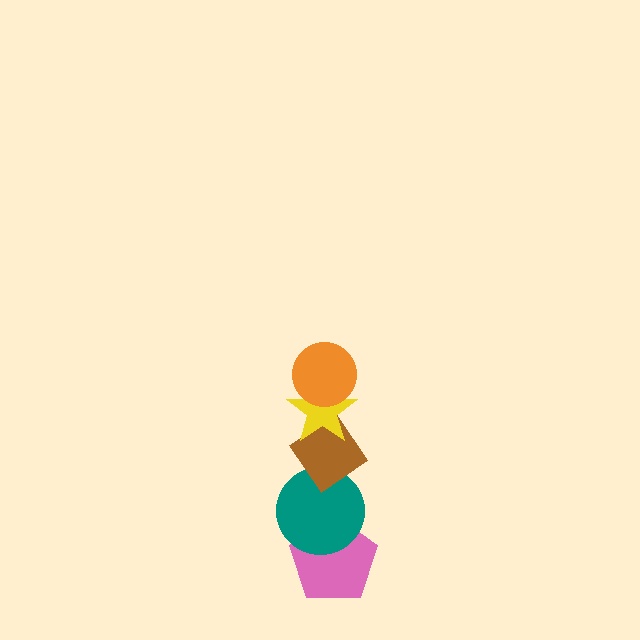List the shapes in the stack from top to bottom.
From top to bottom: the orange circle, the yellow star, the brown diamond, the teal circle, the pink pentagon.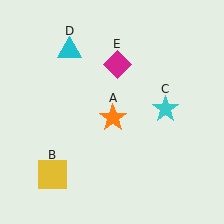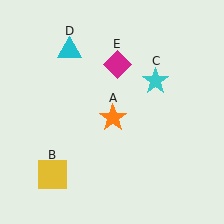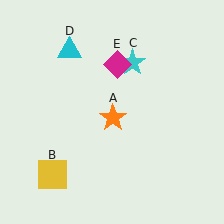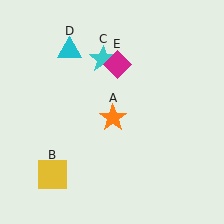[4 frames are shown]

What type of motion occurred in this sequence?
The cyan star (object C) rotated counterclockwise around the center of the scene.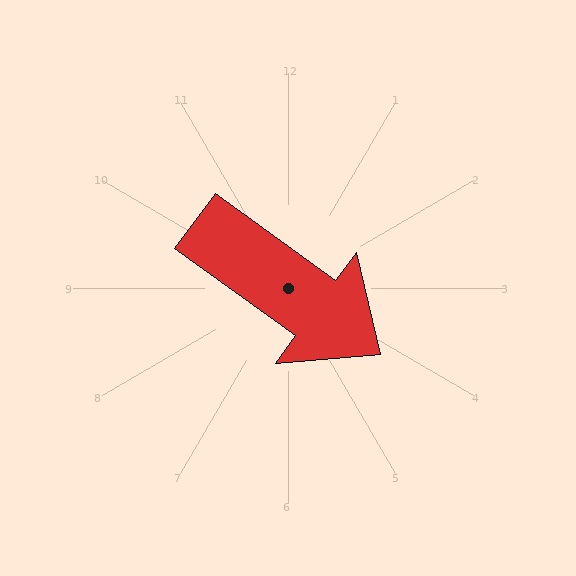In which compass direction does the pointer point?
Southeast.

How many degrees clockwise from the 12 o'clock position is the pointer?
Approximately 126 degrees.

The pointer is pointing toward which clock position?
Roughly 4 o'clock.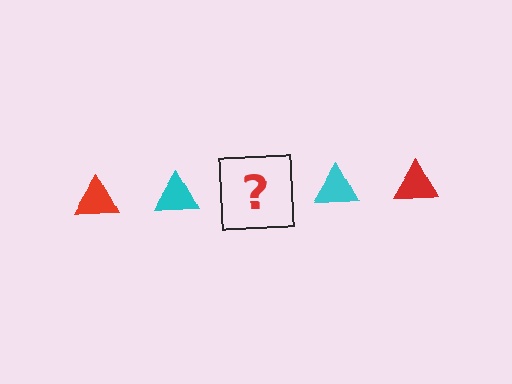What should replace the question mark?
The question mark should be replaced with a red triangle.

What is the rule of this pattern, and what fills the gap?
The rule is that the pattern cycles through red, cyan triangles. The gap should be filled with a red triangle.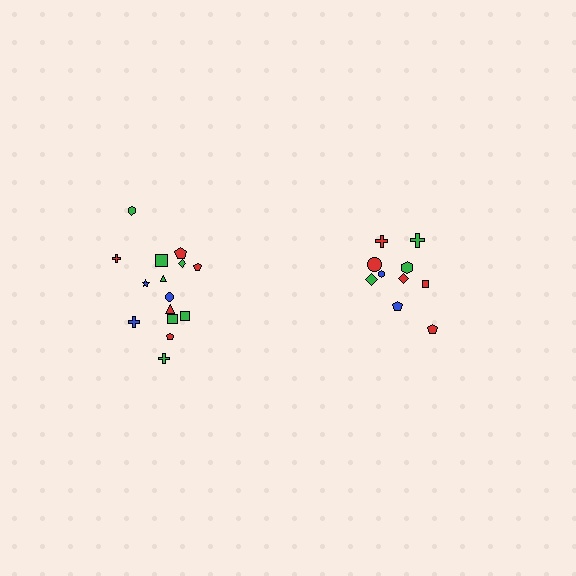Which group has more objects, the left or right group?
The left group.